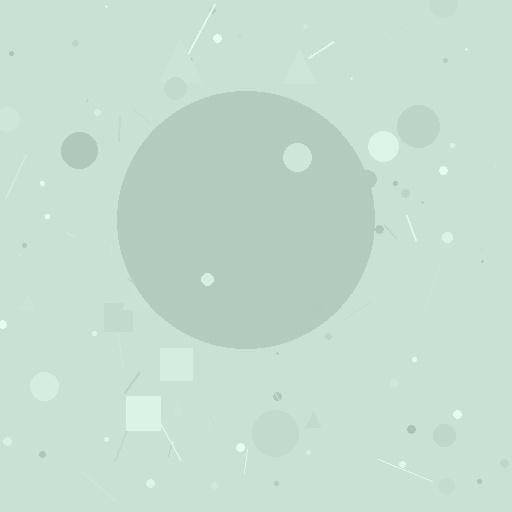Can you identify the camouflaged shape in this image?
The camouflaged shape is a circle.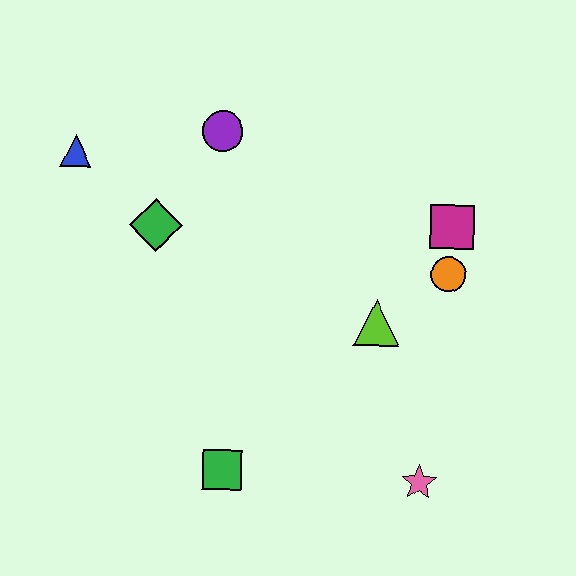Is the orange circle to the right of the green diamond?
Yes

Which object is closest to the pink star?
The lime triangle is closest to the pink star.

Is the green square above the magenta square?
No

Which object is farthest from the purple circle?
The pink star is farthest from the purple circle.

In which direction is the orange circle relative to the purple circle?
The orange circle is to the right of the purple circle.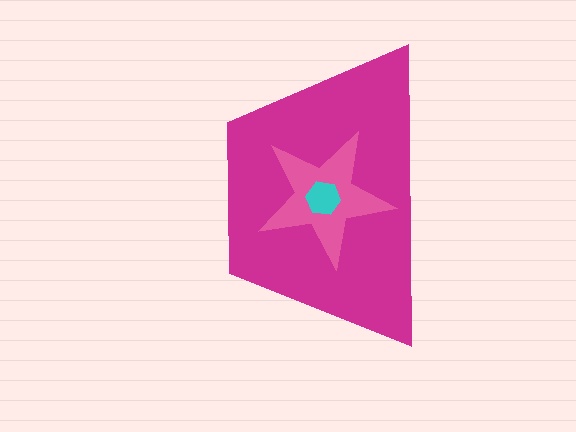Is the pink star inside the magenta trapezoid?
Yes.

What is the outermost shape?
The magenta trapezoid.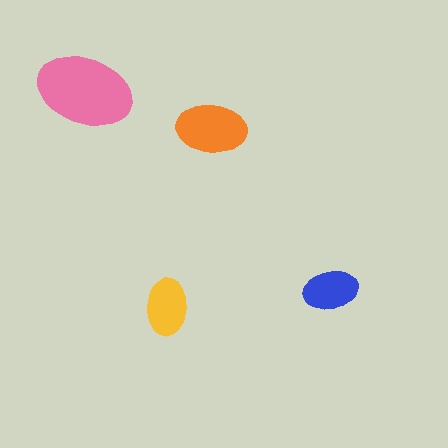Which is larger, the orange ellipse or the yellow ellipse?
The orange one.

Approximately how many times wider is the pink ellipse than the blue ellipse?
About 1.5 times wider.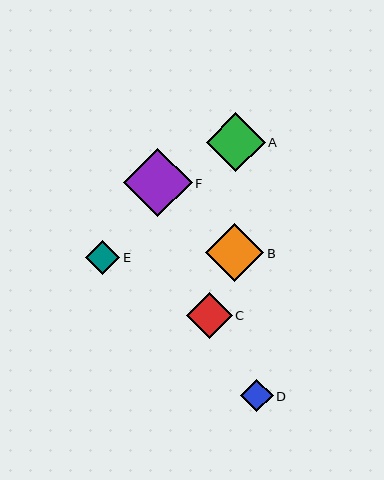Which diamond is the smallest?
Diamond D is the smallest with a size of approximately 33 pixels.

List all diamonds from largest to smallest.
From largest to smallest: F, A, B, C, E, D.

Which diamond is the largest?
Diamond F is the largest with a size of approximately 68 pixels.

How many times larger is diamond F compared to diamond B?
Diamond F is approximately 1.2 times the size of diamond B.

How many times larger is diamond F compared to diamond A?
Diamond F is approximately 1.2 times the size of diamond A.